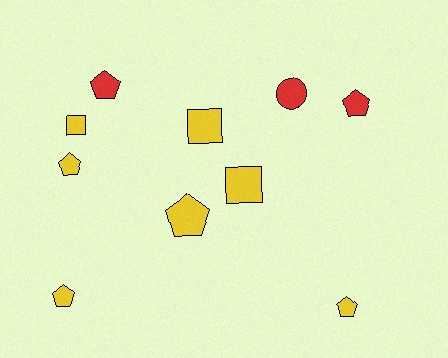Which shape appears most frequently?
Pentagon, with 6 objects.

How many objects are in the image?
There are 10 objects.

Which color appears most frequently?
Yellow, with 7 objects.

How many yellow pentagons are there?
There are 4 yellow pentagons.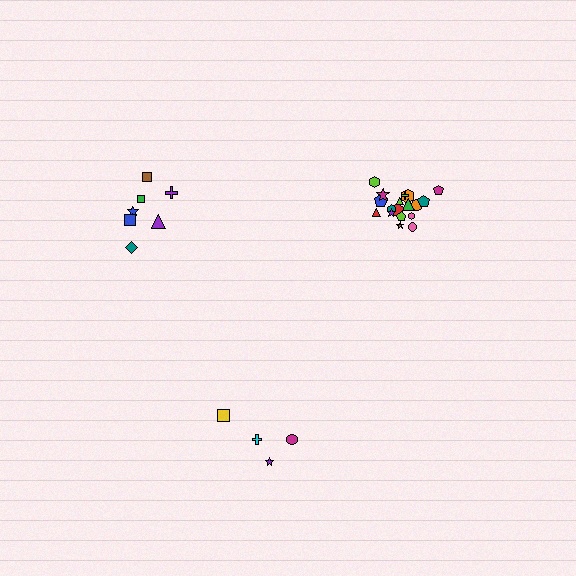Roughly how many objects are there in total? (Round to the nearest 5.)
Roughly 30 objects in total.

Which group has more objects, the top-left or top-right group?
The top-right group.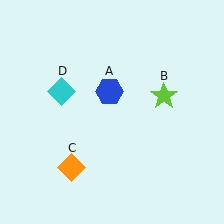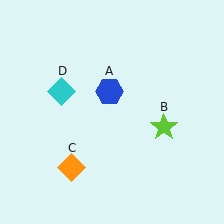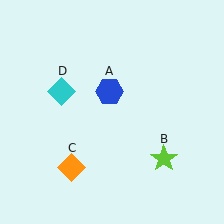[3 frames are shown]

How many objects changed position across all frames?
1 object changed position: lime star (object B).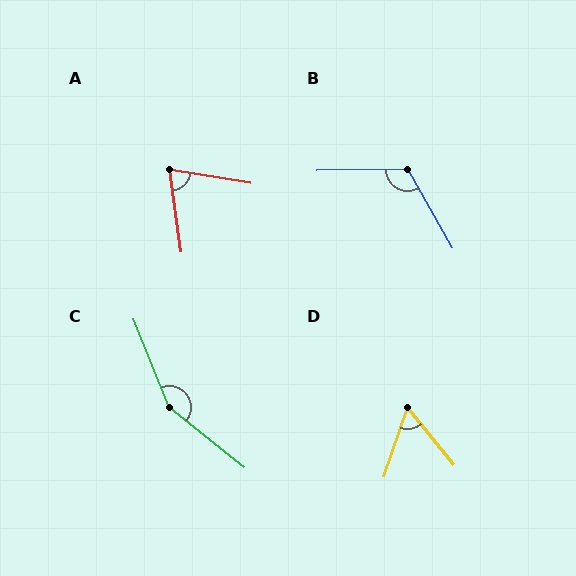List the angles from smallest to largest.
D (58°), A (73°), B (119°), C (151°).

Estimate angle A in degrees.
Approximately 73 degrees.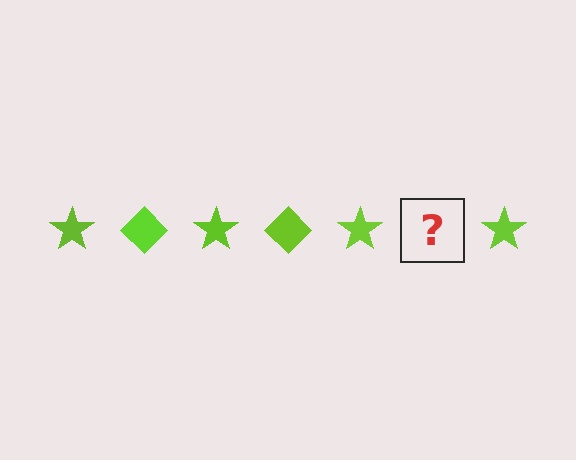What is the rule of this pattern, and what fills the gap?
The rule is that the pattern cycles through star, diamond shapes in lime. The gap should be filled with a lime diamond.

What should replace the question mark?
The question mark should be replaced with a lime diamond.